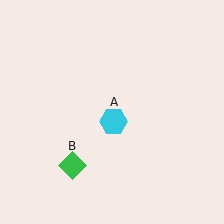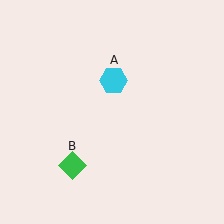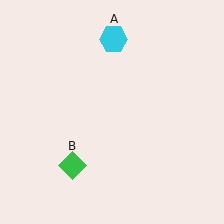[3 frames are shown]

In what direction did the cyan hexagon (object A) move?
The cyan hexagon (object A) moved up.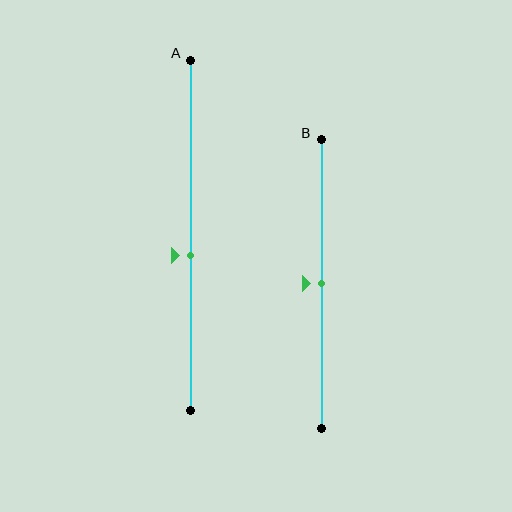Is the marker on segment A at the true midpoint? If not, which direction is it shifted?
No, the marker on segment A is shifted downward by about 6% of the segment length.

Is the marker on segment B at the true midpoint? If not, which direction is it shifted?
Yes, the marker on segment B is at the true midpoint.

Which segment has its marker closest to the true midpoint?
Segment B has its marker closest to the true midpoint.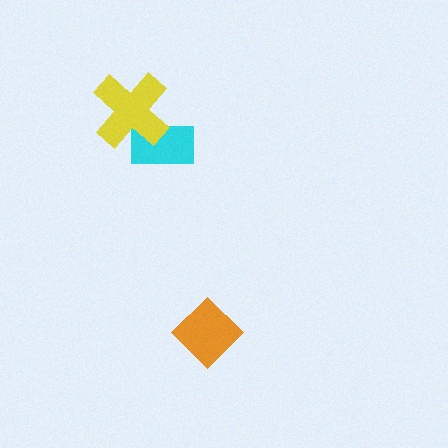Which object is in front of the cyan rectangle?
The yellow cross is in front of the cyan rectangle.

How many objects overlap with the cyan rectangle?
1 object overlaps with the cyan rectangle.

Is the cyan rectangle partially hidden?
Yes, it is partially covered by another shape.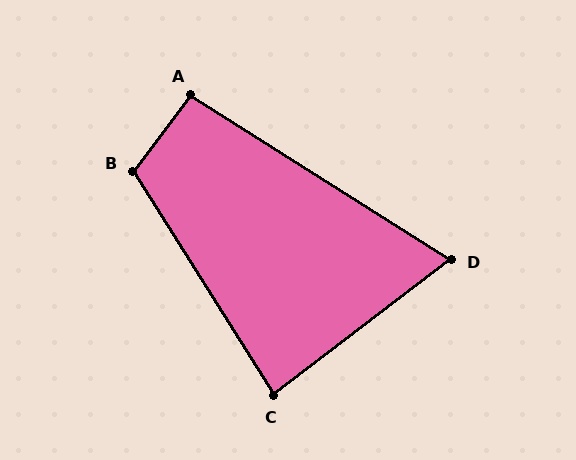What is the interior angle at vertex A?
Approximately 95 degrees (obtuse).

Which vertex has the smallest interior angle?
D, at approximately 70 degrees.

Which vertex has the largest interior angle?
B, at approximately 110 degrees.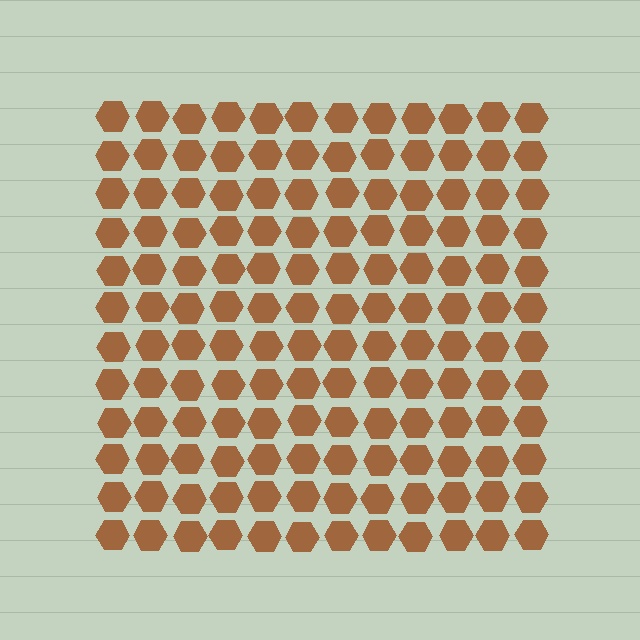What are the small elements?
The small elements are hexagons.